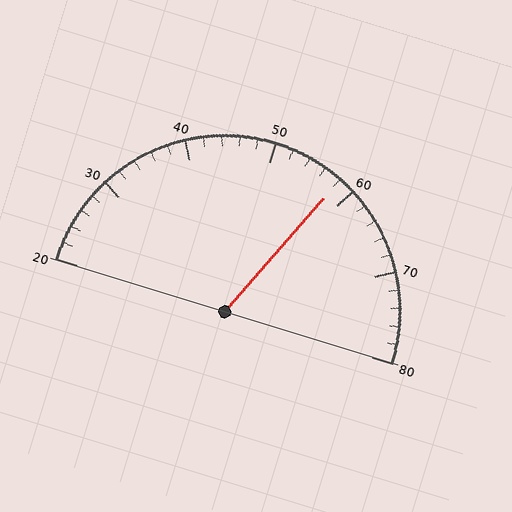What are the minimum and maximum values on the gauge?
The gauge ranges from 20 to 80.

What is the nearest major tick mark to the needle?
The nearest major tick mark is 60.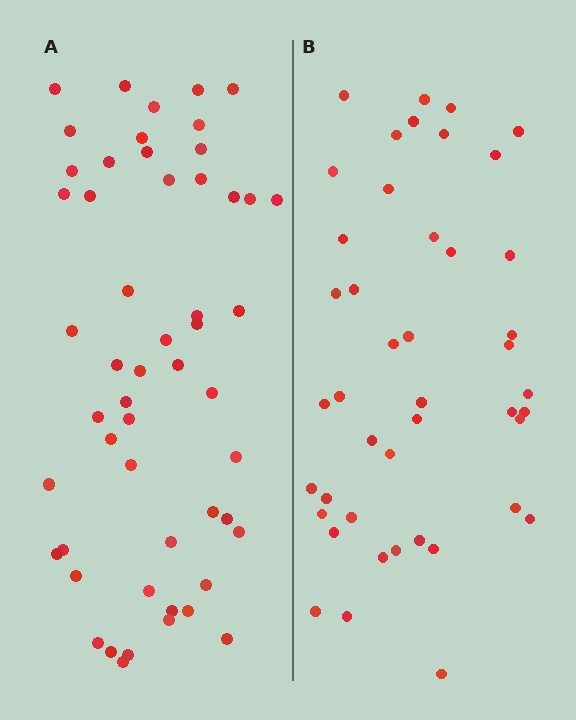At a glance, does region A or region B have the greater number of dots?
Region A (the left region) has more dots.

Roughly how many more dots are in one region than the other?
Region A has roughly 8 or so more dots than region B.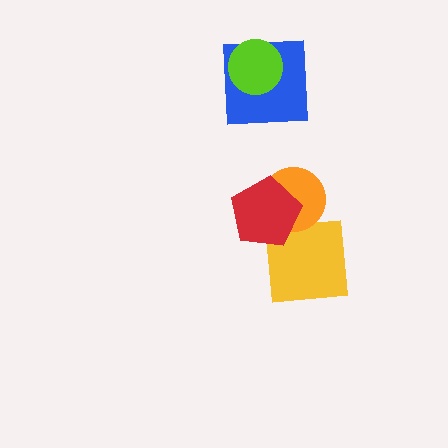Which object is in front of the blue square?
The lime circle is in front of the blue square.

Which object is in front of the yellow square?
The red pentagon is in front of the yellow square.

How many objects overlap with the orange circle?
1 object overlaps with the orange circle.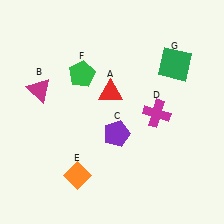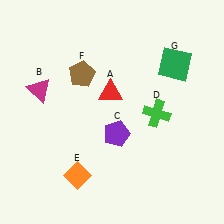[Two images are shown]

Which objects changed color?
D changed from magenta to green. F changed from green to brown.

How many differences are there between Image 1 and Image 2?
There are 2 differences between the two images.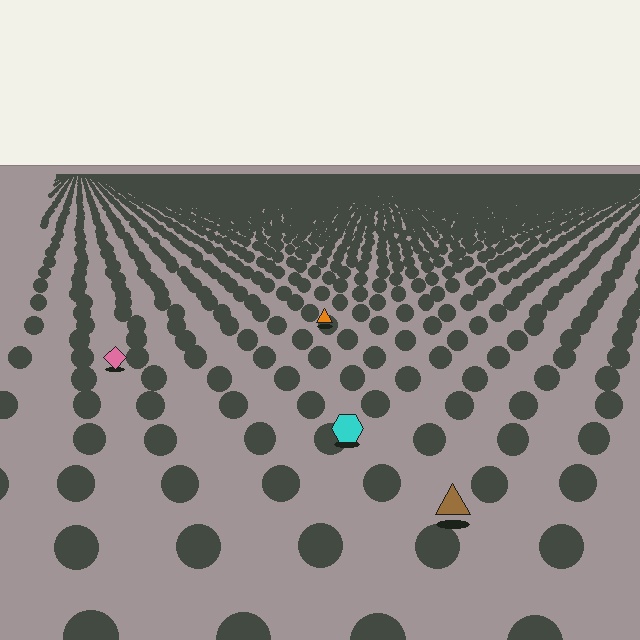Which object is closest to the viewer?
The brown triangle is closest. The texture marks near it are larger and more spread out.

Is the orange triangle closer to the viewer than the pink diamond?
No. The pink diamond is closer — you can tell from the texture gradient: the ground texture is coarser near it.